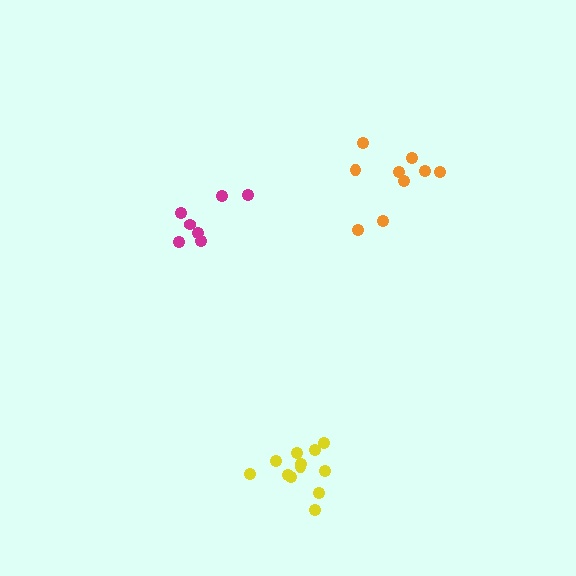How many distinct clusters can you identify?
There are 3 distinct clusters.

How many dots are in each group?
Group 1: 7 dots, Group 2: 9 dots, Group 3: 12 dots (28 total).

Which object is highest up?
The orange cluster is topmost.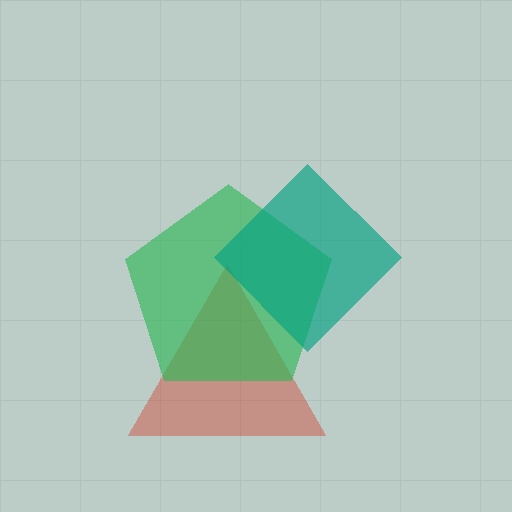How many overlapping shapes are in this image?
There are 3 overlapping shapes in the image.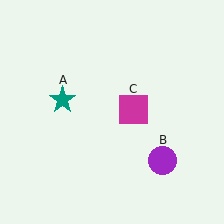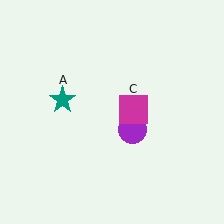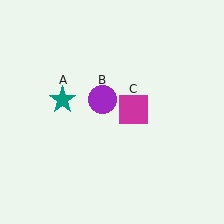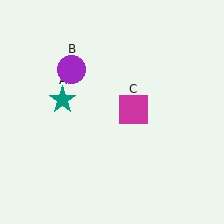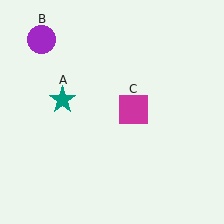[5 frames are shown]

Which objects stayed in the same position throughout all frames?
Teal star (object A) and magenta square (object C) remained stationary.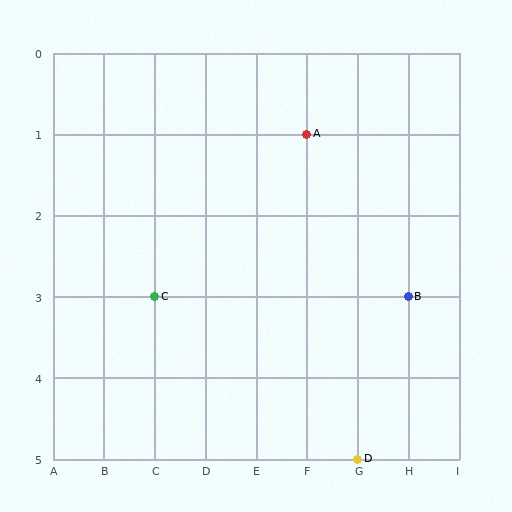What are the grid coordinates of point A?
Point A is at grid coordinates (F, 1).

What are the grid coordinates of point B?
Point B is at grid coordinates (H, 3).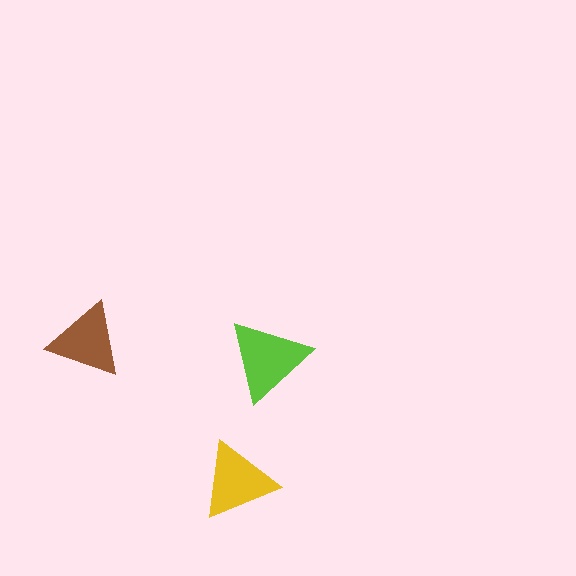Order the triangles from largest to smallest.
the lime one, the yellow one, the brown one.